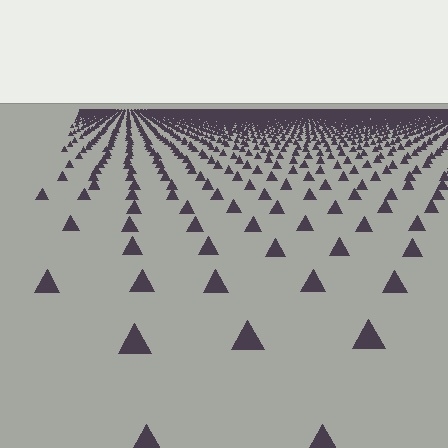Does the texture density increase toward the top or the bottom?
Density increases toward the top.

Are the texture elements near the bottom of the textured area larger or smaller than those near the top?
Larger. Near the bottom, elements are closer to the viewer and appear at a bigger on-screen size.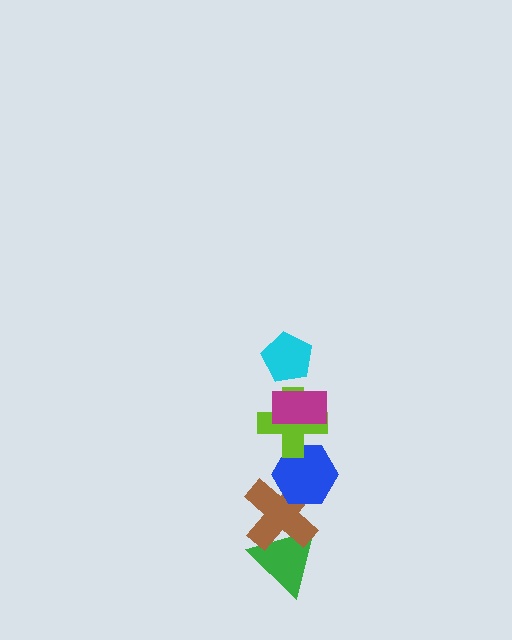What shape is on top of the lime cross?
The magenta rectangle is on top of the lime cross.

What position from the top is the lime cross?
The lime cross is 3rd from the top.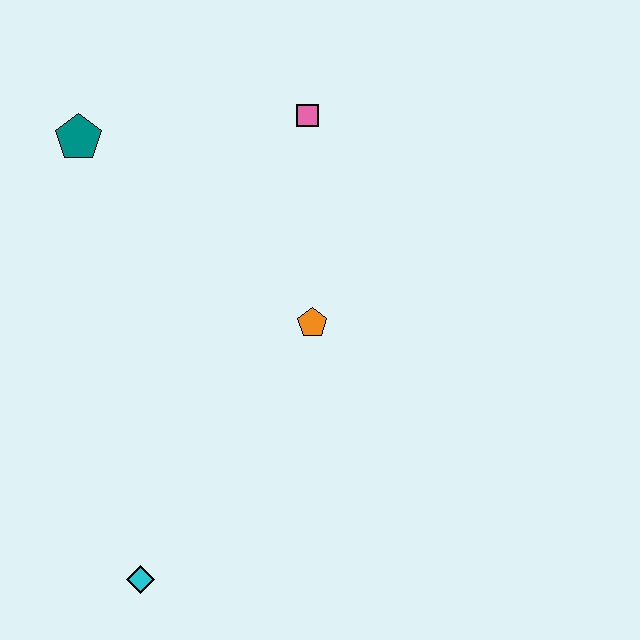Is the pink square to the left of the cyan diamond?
No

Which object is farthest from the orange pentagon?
The cyan diamond is farthest from the orange pentagon.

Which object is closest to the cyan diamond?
The orange pentagon is closest to the cyan diamond.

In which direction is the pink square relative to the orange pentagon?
The pink square is above the orange pentagon.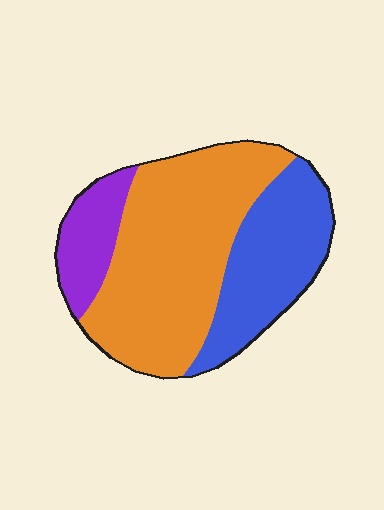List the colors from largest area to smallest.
From largest to smallest: orange, blue, purple.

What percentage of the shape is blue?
Blue covers 30% of the shape.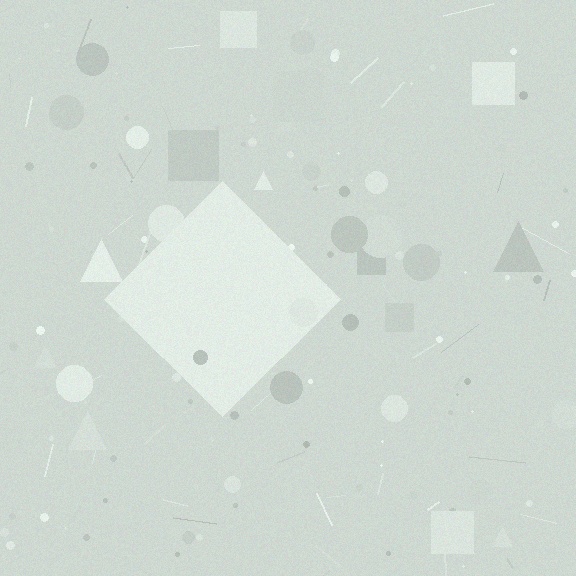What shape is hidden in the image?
A diamond is hidden in the image.